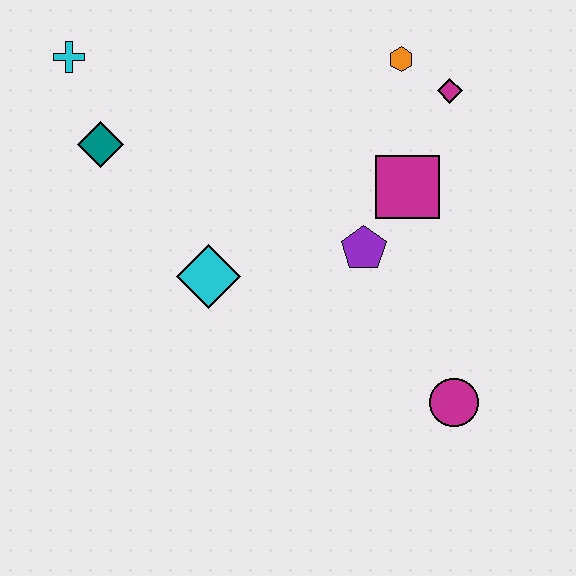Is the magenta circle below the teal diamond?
Yes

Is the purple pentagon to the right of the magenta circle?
No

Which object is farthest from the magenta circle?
The cyan cross is farthest from the magenta circle.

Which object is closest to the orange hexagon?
The magenta diamond is closest to the orange hexagon.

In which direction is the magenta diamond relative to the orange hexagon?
The magenta diamond is to the right of the orange hexagon.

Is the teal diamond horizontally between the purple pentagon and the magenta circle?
No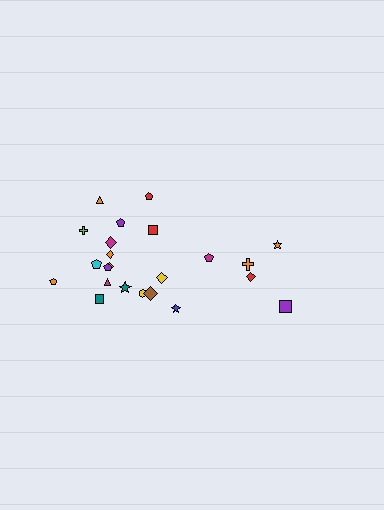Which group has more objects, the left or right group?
The left group.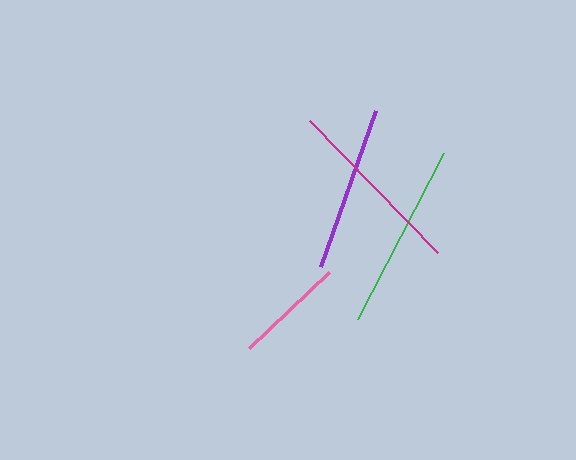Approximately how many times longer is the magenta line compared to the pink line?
The magenta line is approximately 1.7 times the length of the pink line.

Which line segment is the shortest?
The pink line is the shortest at approximately 110 pixels.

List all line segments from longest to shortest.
From longest to shortest: green, magenta, purple, pink.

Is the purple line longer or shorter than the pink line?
The purple line is longer than the pink line.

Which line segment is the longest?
The green line is the longest at approximately 187 pixels.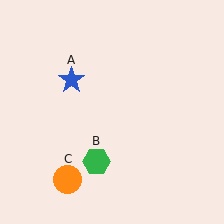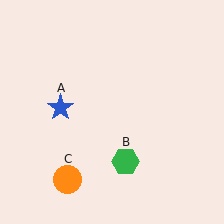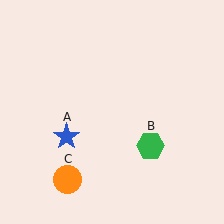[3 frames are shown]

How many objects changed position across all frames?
2 objects changed position: blue star (object A), green hexagon (object B).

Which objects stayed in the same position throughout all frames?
Orange circle (object C) remained stationary.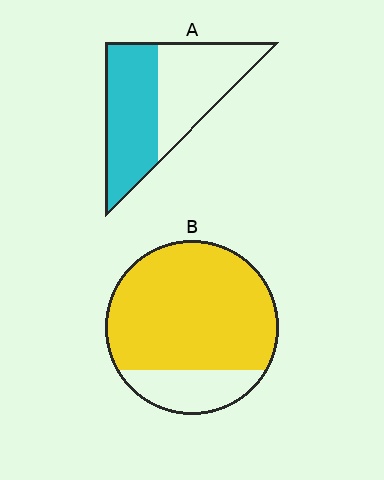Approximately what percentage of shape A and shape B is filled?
A is approximately 50% and B is approximately 80%.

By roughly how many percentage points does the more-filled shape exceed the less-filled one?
By roughly 30 percentage points (B over A).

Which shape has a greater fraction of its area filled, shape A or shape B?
Shape B.